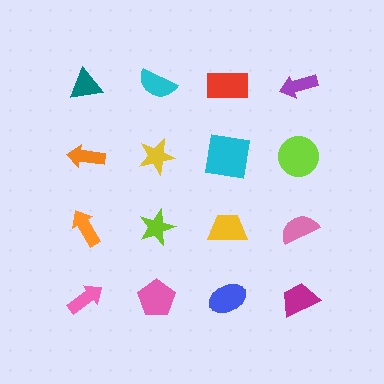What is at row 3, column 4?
A pink semicircle.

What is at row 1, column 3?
A red rectangle.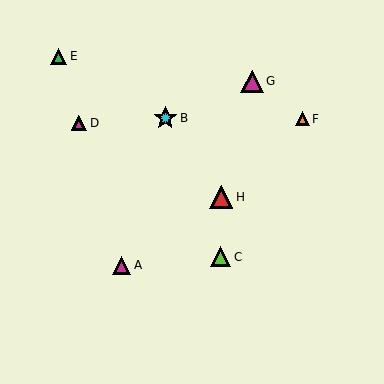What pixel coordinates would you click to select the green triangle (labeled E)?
Click at (58, 56) to select the green triangle E.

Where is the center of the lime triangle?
The center of the lime triangle is at (221, 257).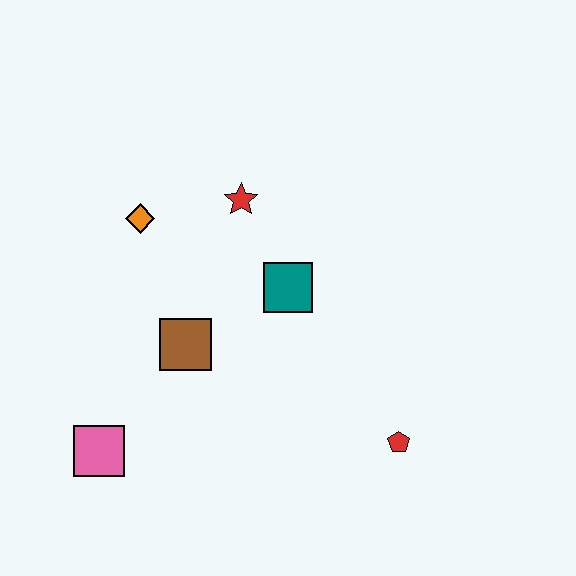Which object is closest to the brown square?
The teal square is closest to the brown square.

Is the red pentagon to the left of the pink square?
No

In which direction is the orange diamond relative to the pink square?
The orange diamond is above the pink square.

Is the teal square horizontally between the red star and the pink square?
No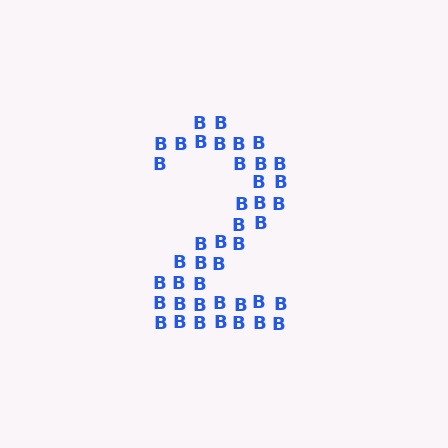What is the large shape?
The large shape is the digit 2.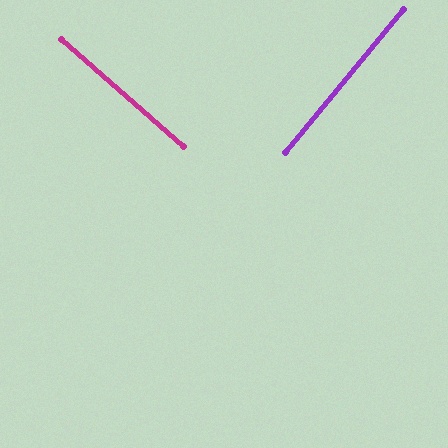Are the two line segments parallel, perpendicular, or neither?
Perpendicular — they meet at approximately 88°.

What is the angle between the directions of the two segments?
Approximately 88 degrees.